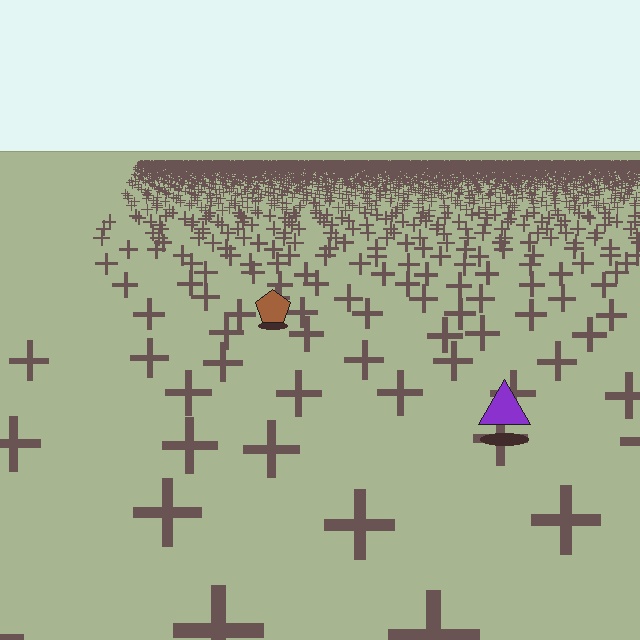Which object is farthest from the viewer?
The brown pentagon is farthest from the viewer. It appears smaller and the ground texture around it is denser.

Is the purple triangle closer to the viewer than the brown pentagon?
Yes. The purple triangle is closer — you can tell from the texture gradient: the ground texture is coarser near it.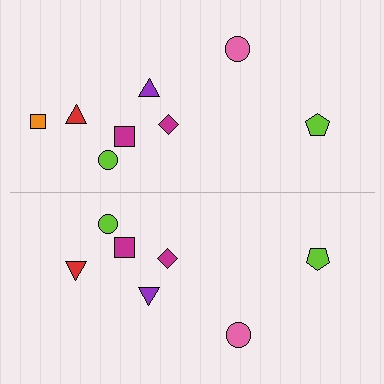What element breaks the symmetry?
A orange square is missing from the bottom side.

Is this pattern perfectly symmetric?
No, the pattern is not perfectly symmetric. A orange square is missing from the bottom side.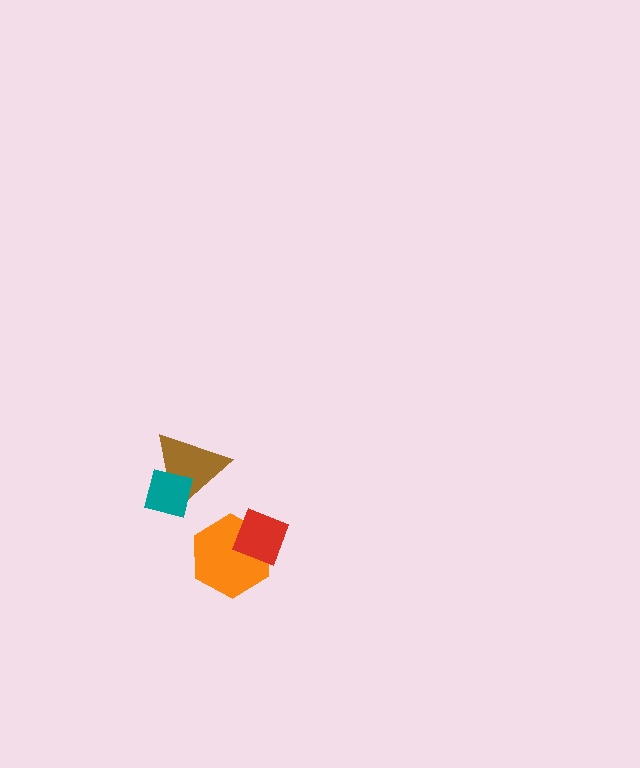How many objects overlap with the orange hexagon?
1 object overlaps with the orange hexagon.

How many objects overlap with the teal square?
1 object overlaps with the teal square.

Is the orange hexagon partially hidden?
Yes, it is partially covered by another shape.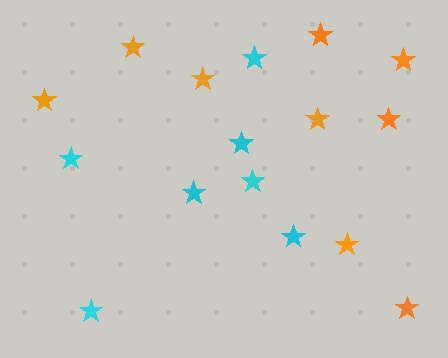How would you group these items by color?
There are 2 groups: one group of orange stars (9) and one group of cyan stars (7).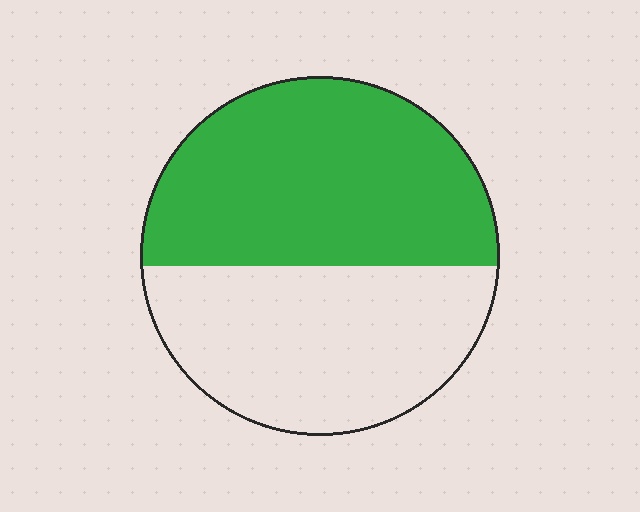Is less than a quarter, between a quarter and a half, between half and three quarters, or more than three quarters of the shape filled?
Between half and three quarters.